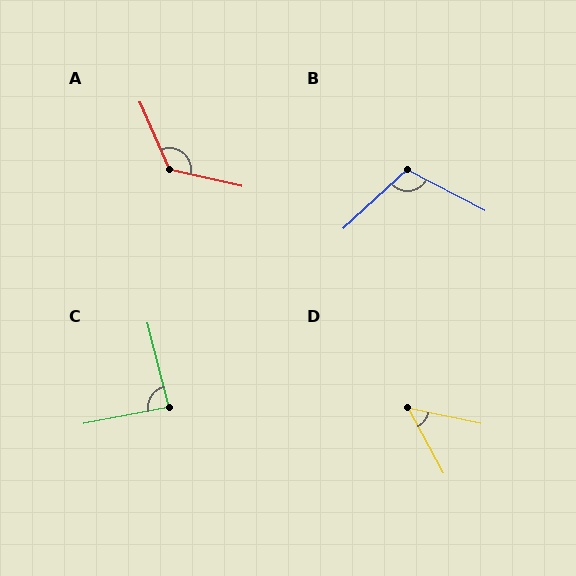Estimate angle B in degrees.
Approximately 110 degrees.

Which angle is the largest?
A, at approximately 126 degrees.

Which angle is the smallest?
D, at approximately 50 degrees.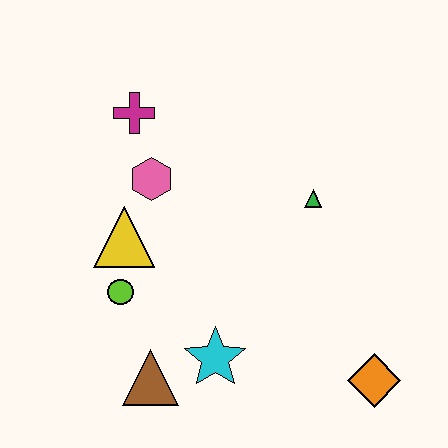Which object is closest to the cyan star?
The brown triangle is closest to the cyan star.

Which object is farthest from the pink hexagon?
The orange diamond is farthest from the pink hexagon.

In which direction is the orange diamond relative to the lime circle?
The orange diamond is to the right of the lime circle.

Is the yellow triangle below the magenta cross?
Yes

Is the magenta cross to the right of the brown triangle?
No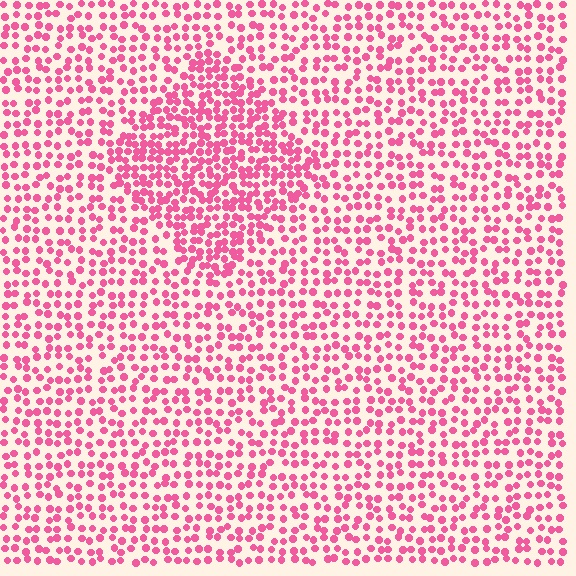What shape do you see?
I see a diamond.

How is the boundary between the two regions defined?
The boundary is defined by a change in element density (approximately 1.7x ratio). All elements are the same color, size, and shape.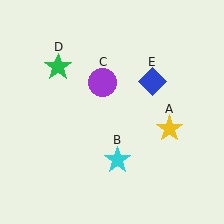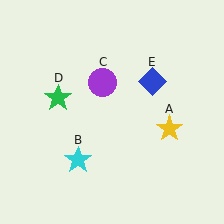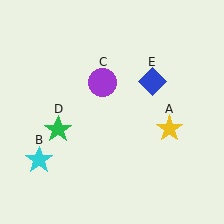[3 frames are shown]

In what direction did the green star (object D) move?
The green star (object D) moved down.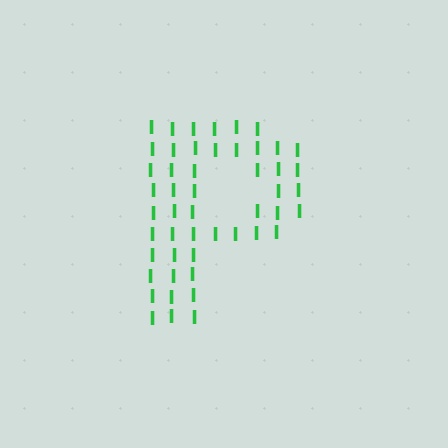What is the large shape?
The large shape is the letter P.